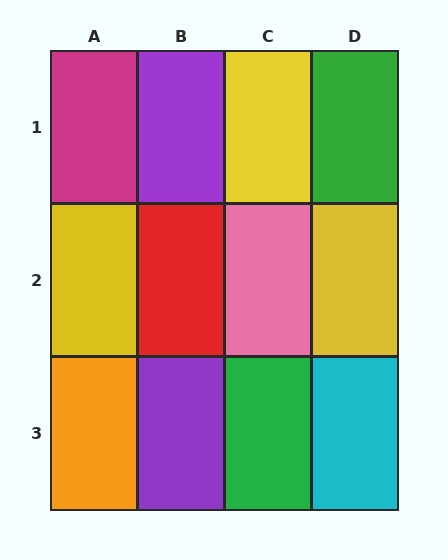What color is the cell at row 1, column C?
Yellow.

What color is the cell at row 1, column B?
Purple.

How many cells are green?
2 cells are green.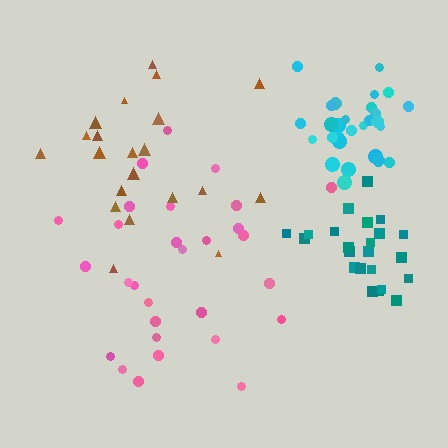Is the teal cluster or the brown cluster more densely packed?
Teal.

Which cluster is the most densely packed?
Cyan.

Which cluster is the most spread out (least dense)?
Pink.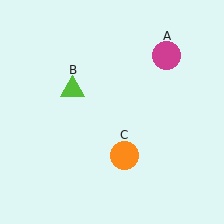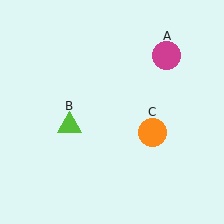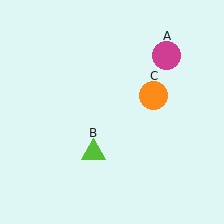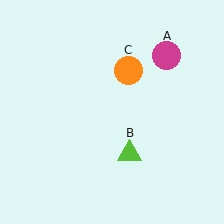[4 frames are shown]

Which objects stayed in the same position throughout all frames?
Magenta circle (object A) remained stationary.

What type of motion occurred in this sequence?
The lime triangle (object B), orange circle (object C) rotated counterclockwise around the center of the scene.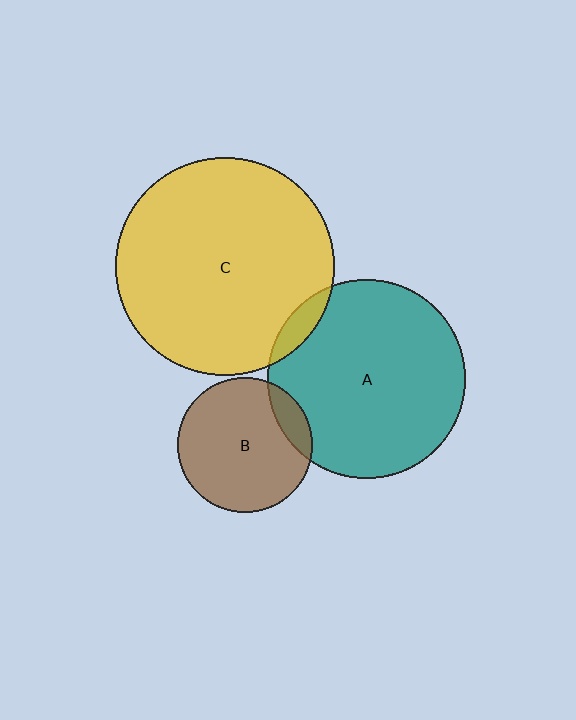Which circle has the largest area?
Circle C (yellow).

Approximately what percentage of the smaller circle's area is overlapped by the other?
Approximately 10%.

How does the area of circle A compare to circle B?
Approximately 2.1 times.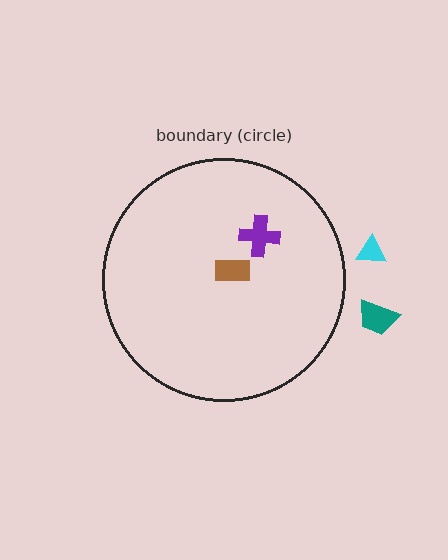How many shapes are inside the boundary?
2 inside, 2 outside.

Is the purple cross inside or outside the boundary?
Inside.